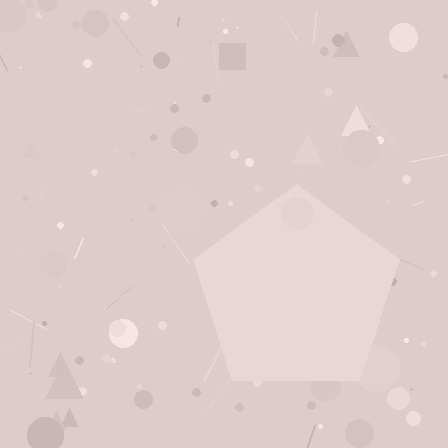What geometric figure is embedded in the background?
A pentagon is embedded in the background.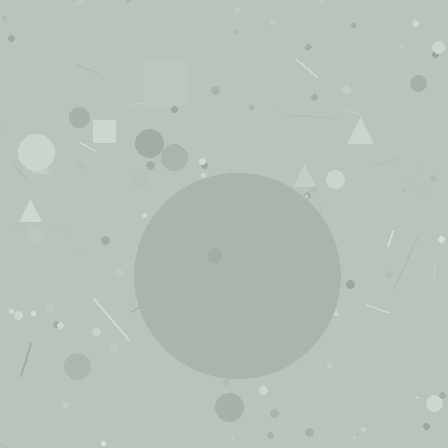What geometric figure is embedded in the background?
A circle is embedded in the background.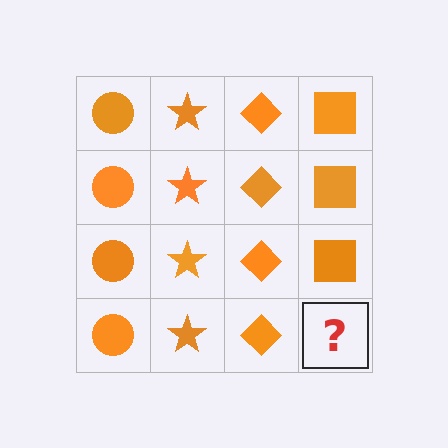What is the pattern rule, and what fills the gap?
The rule is that each column has a consistent shape. The gap should be filled with an orange square.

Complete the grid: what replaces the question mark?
The question mark should be replaced with an orange square.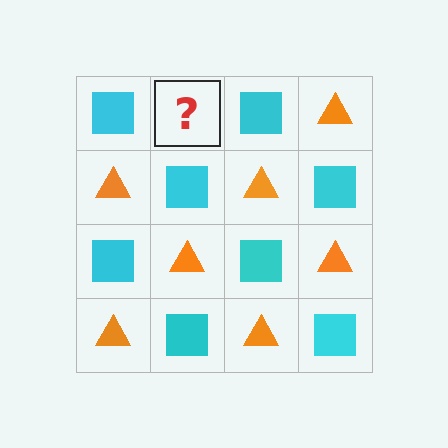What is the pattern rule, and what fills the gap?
The rule is that it alternates cyan square and orange triangle in a checkerboard pattern. The gap should be filled with an orange triangle.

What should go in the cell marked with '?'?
The missing cell should contain an orange triangle.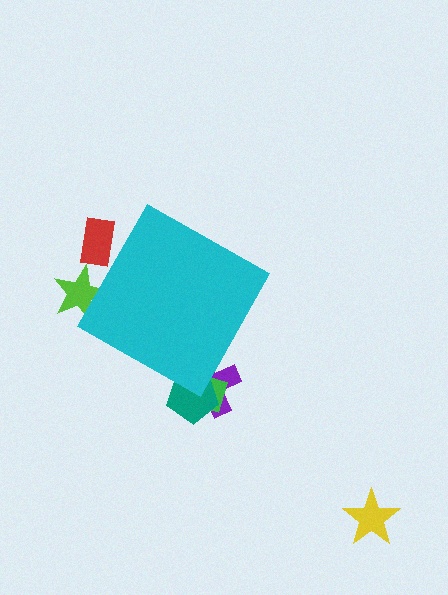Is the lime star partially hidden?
Yes, the lime star is partially hidden behind the cyan diamond.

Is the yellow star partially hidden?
No, the yellow star is fully visible.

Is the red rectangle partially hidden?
Yes, the red rectangle is partially hidden behind the cyan diamond.